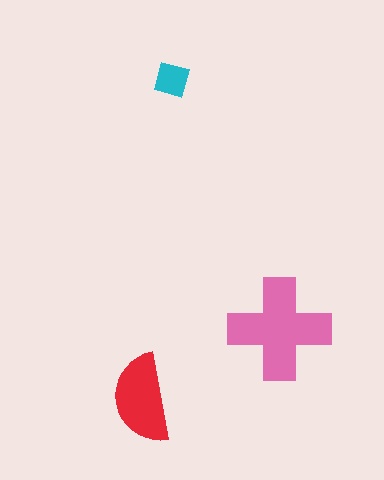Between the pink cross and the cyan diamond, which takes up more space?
The pink cross.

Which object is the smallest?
The cyan diamond.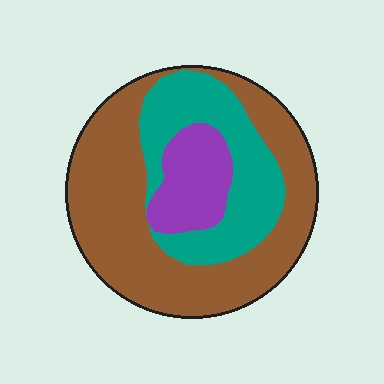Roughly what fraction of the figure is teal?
Teal takes up between a sixth and a third of the figure.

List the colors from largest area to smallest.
From largest to smallest: brown, teal, purple.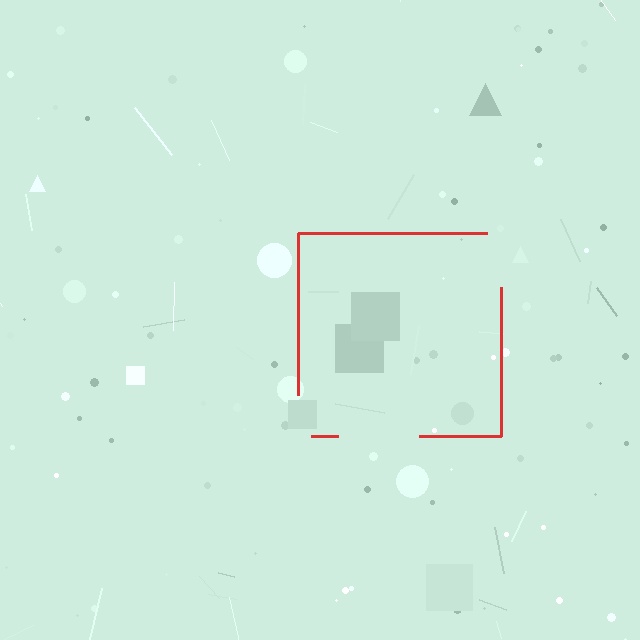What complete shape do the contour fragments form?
The contour fragments form a square.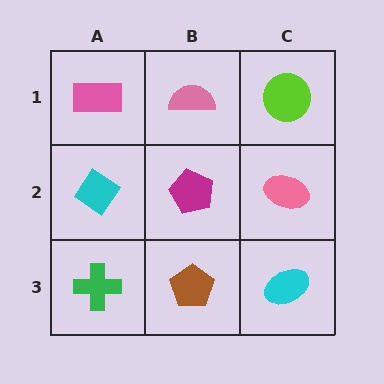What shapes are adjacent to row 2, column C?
A lime circle (row 1, column C), a cyan ellipse (row 3, column C), a magenta pentagon (row 2, column B).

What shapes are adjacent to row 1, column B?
A magenta pentagon (row 2, column B), a pink rectangle (row 1, column A), a lime circle (row 1, column C).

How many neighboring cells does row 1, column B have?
3.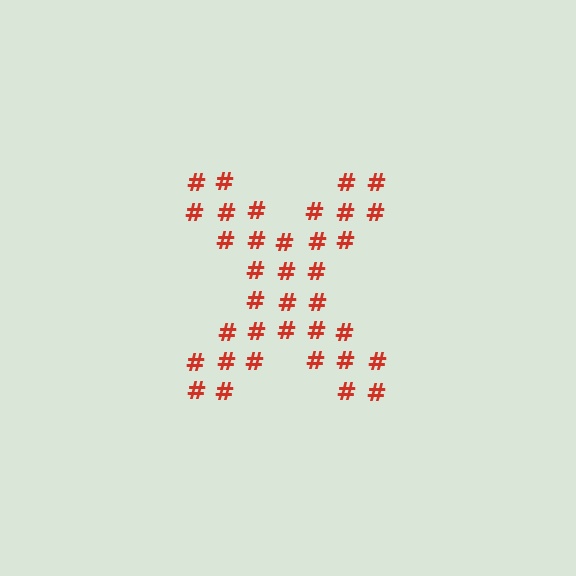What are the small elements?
The small elements are hash symbols.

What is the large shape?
The large shape is the letter X.